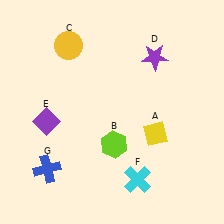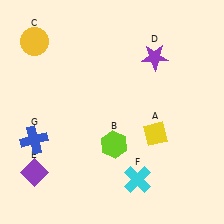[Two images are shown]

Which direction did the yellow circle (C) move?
The yellow circle (C) moved left.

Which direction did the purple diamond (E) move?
The purple diamond (E) moved down.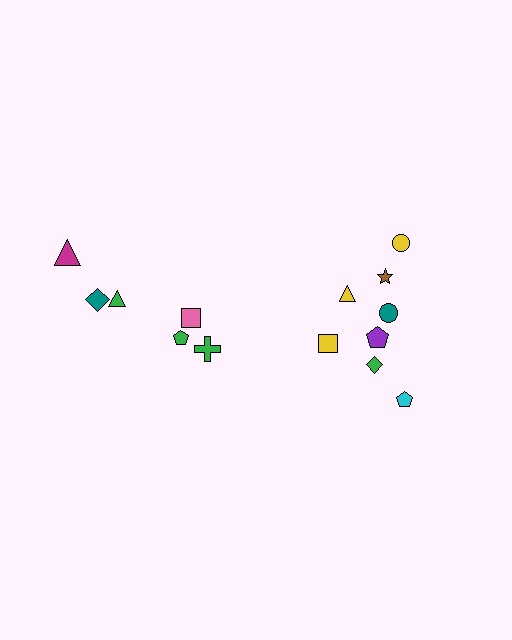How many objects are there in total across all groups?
There are 14 objects.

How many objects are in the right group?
There are 8 objects.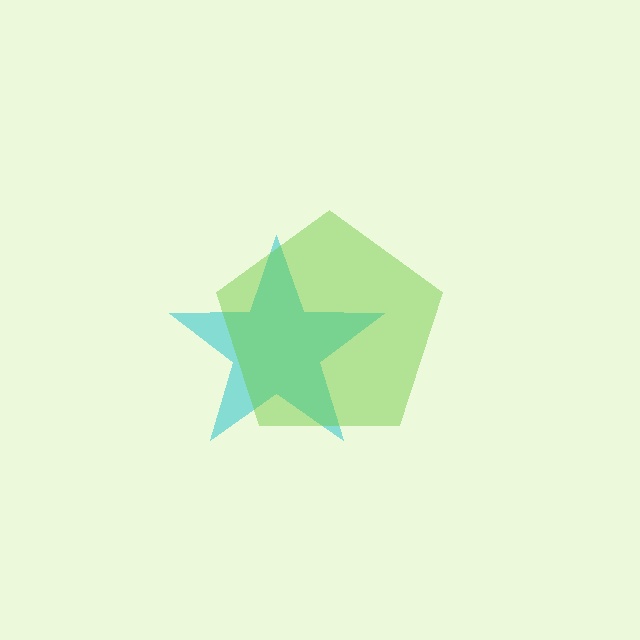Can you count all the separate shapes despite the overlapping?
Yes, there are 2 separate shapes.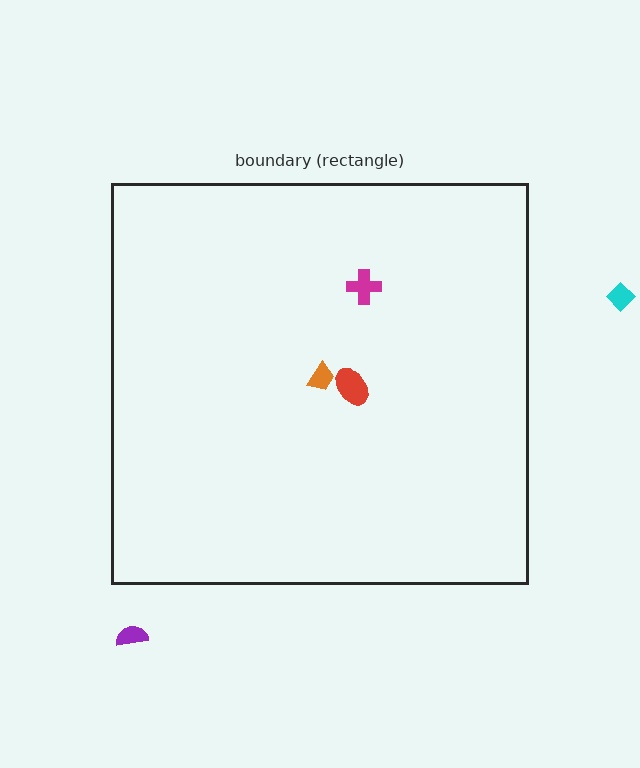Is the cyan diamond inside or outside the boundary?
Outside.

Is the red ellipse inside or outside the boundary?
Inside.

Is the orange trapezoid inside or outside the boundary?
Inside.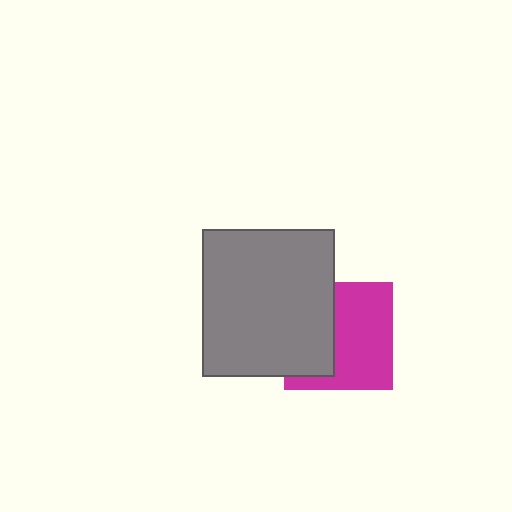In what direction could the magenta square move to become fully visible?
The magenta square could move right. That would shift it out from behind the gray rectangle entirely.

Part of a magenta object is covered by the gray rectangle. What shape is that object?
It is a square.